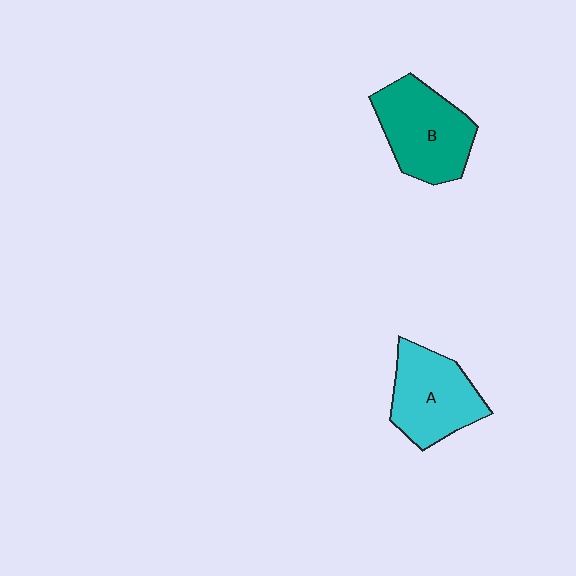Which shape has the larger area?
Shape B (teal).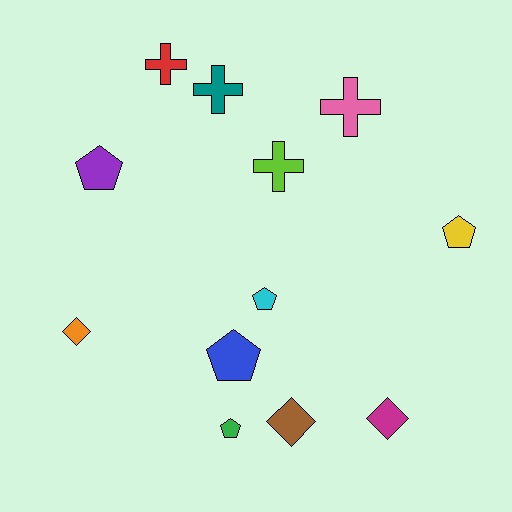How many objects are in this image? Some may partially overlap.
There are 12 objects.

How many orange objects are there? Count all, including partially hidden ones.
There is 1 orange object.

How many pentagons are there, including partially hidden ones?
There are 5 pentagons.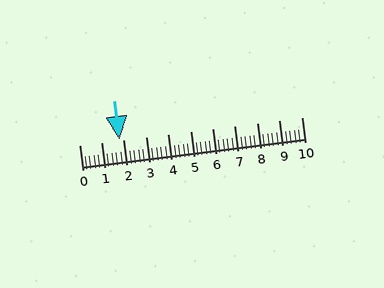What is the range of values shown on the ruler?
The ruler shows values from 0 to 10.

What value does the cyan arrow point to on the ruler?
The cyan arrow points to approximately 1.8.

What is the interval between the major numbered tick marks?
The major tick marks are spaced 1 units apart.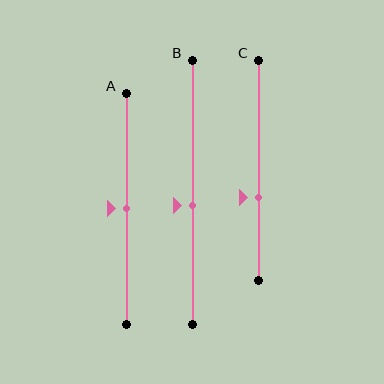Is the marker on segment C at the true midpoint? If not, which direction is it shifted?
No, the marker on segment C is shifted downward by about 12% of the segment length.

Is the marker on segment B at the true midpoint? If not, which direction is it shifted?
No, the marker on segment B is shifted downward by about 5% of the segment length.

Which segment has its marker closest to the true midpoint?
Segment A has its marker closest to the true midpoint.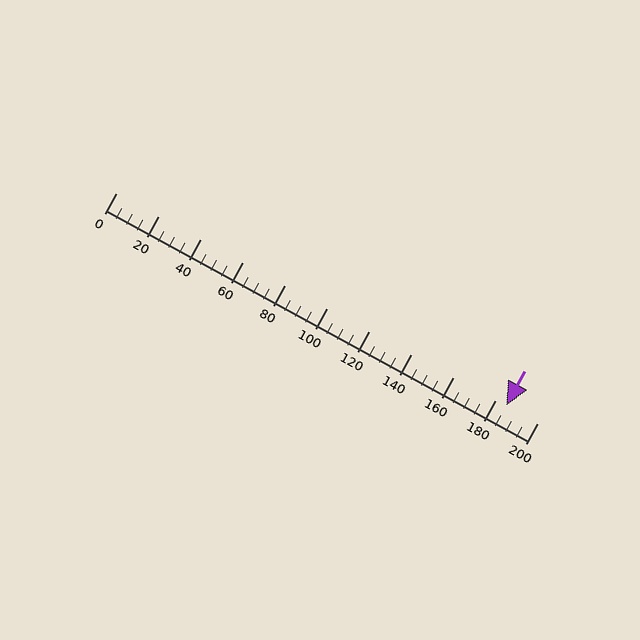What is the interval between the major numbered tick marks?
The major tick marks are spaced 20 units apart.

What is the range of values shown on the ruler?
The ruler shows values from 0 to 200.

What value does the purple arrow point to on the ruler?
The purple arrow points to approximately 185.